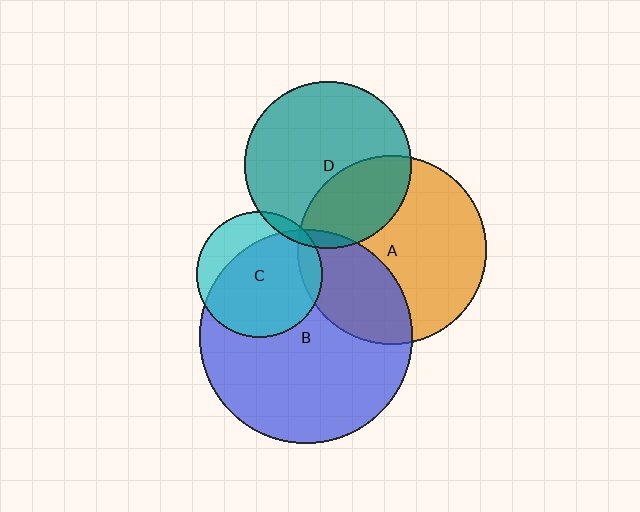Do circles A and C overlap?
Yes.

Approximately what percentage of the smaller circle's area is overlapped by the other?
Approximately 10%.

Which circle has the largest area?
Circle B (blue).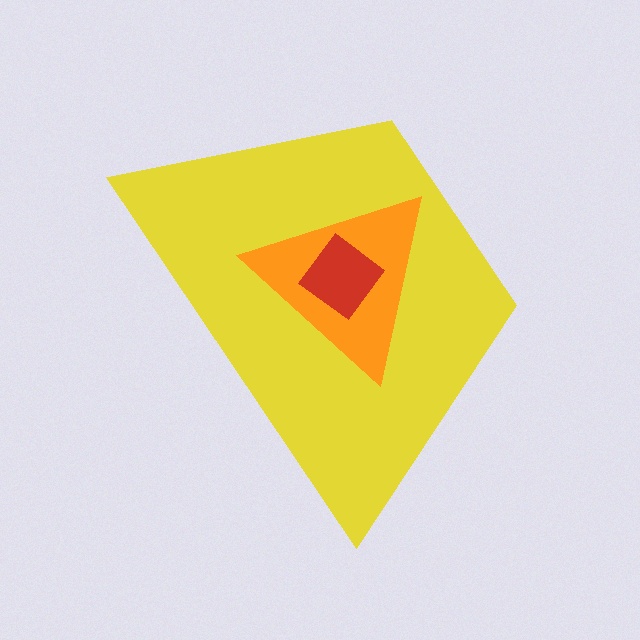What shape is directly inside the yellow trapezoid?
The orange triangle.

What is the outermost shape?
The yellow trapezoid.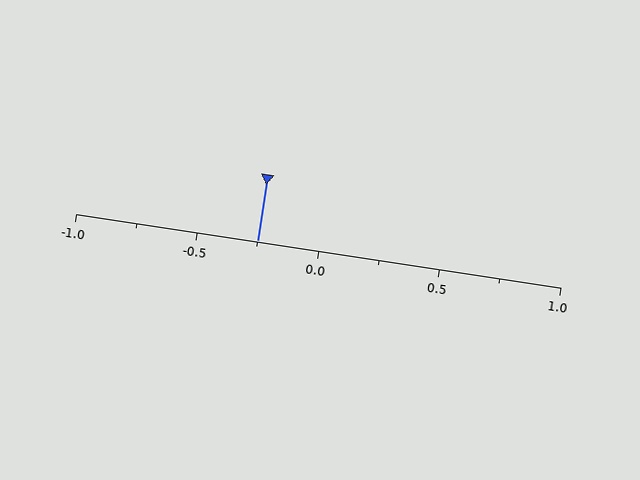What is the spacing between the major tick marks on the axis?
The major ticks are spaced 0.5 apart.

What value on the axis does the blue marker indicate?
The marker indicates approximately -0.25.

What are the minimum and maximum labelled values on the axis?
The axis runs from -1.0 to 1.0.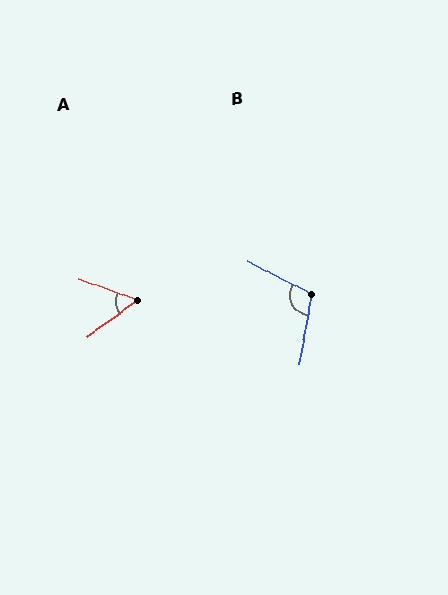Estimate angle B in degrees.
Approximately 108 degrees.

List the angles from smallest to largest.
A (56°), B (108°).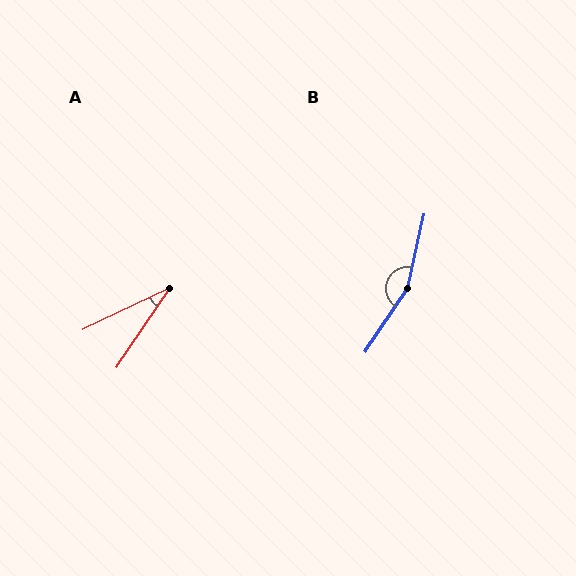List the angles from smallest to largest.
A (31°), B (159°).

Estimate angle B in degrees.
Approximately 159 degrees.